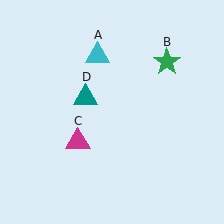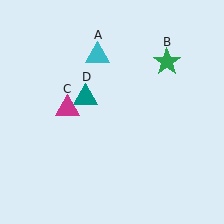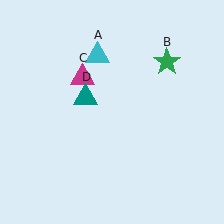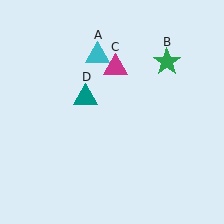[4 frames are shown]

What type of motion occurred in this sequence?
The magenta triangle (object C) rotated clockwise around the center of the scene.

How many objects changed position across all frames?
1 object changed position: magenta triangle (object C).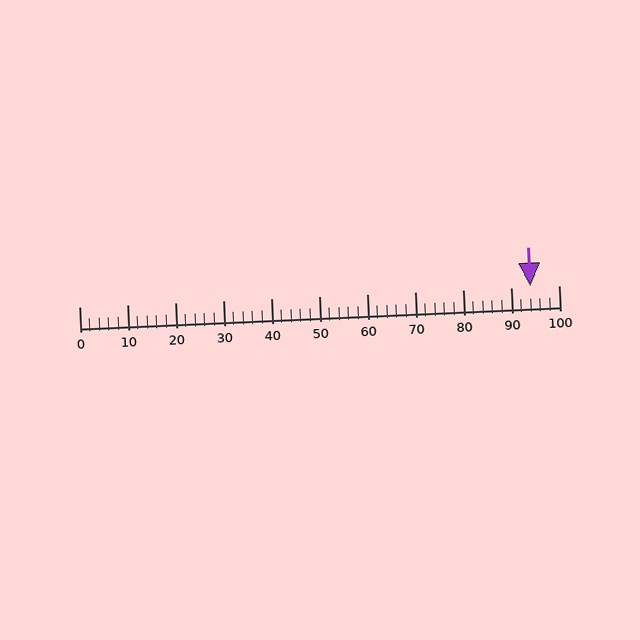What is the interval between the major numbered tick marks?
The major tick marks are spaced 10 units apart.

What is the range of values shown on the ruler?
The ruler shows values from 0 to 100.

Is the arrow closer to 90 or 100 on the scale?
The arrow is closer to 90.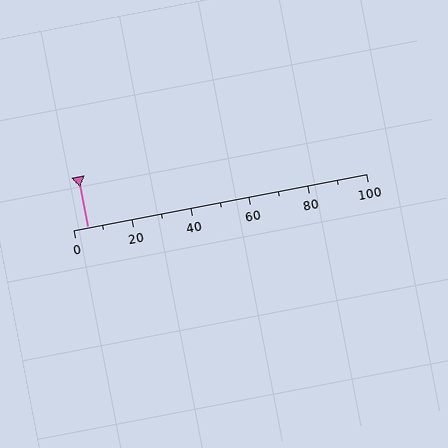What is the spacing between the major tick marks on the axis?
The major ticks are spaced 20 apart.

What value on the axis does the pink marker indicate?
The marker indicates approximately 5.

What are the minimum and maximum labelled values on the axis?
The axis runs from 0 to 100.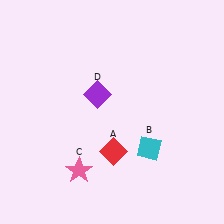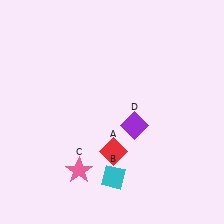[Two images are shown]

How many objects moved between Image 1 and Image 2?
2 objects moved between the two images.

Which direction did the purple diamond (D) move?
The purple diamond (D) moved right.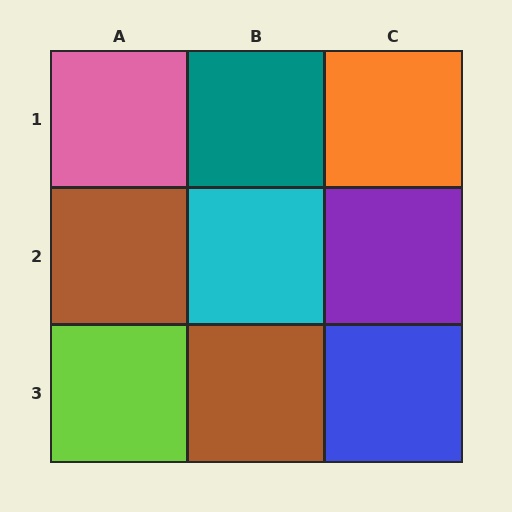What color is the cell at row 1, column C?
Orange.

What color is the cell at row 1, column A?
Pink.